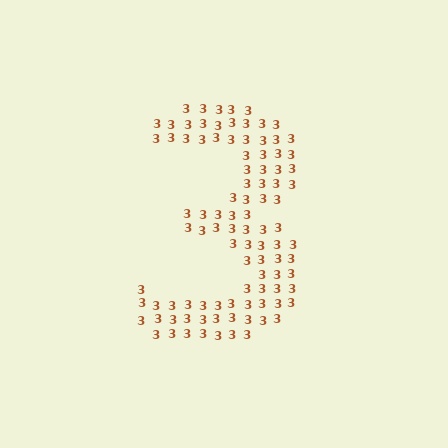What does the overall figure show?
The overall figure shows the digit 3.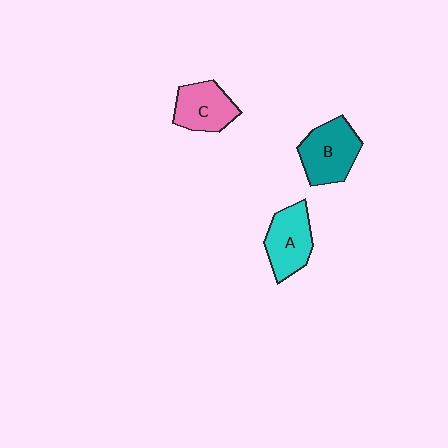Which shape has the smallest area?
Shape C (pink).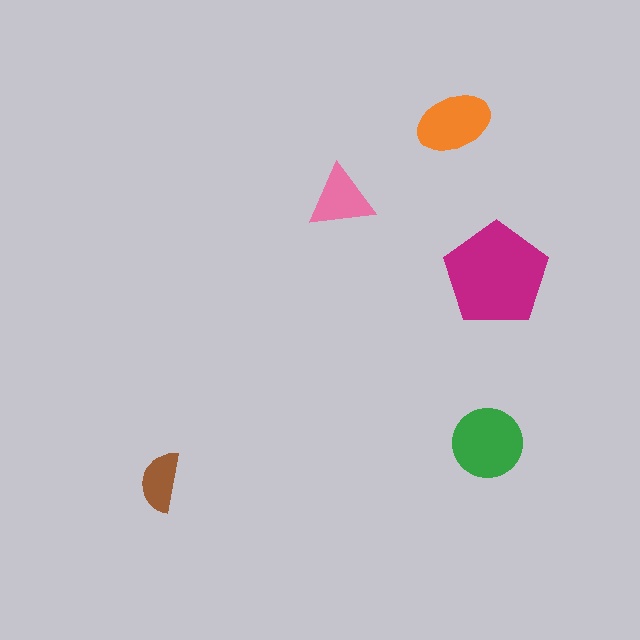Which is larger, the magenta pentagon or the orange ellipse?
The magenta pentagon.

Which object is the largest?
The magenta pentagon.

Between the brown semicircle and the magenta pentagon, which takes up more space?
The magenta pentagon.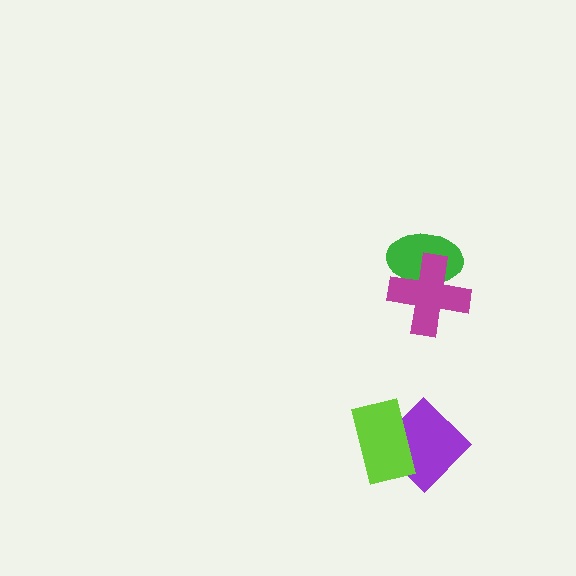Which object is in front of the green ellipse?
The magenta cross is in front of the green ellipse.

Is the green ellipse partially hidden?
Yes, it is partially covered by another shape.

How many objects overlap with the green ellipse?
1 object overlaps with the green ellipse.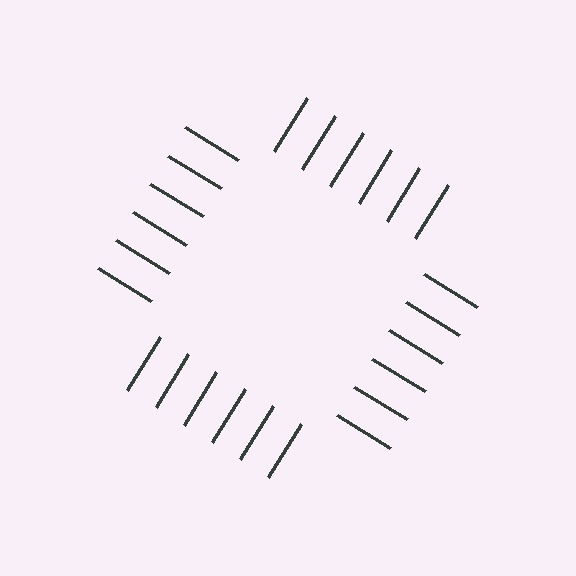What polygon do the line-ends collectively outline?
An illusory square — the line segments terminate on its edges but no continuous stroke is drawn.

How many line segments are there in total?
24 — 6 along each of the 4 edges.